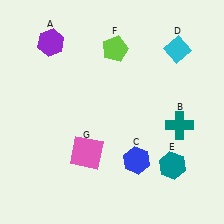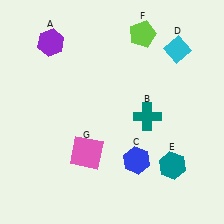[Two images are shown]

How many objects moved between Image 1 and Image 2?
2 objects moved between the two images.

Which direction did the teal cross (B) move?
The teal cross (B) moved left.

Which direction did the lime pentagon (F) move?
The lime pentagon (F) moved right.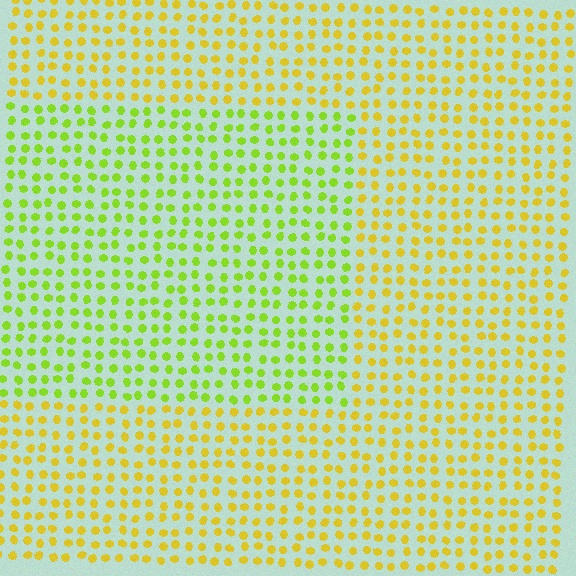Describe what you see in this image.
The image is filled with small yellow elements in a uniform arrangement. A rectangle-shaped region is visible where the elements are tinted to a slightly different hue, forming a subtle color boundary.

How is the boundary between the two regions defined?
The boundary is defined purely by a slight shift in hue (about 36 degrees). Spacing, size, and orientation are identical on both sides.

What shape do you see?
I see a rectangle.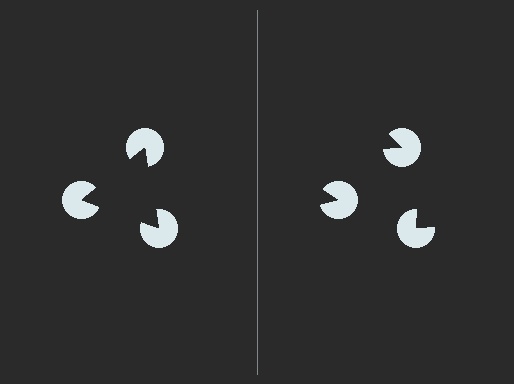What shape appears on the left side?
An illusory triangle.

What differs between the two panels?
The pac-man discs are positioned identically on both sides; only the wedge orientations differ. On the left they align to a triangle; on the right they are misaligned.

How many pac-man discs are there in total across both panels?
6 — 3 on each side.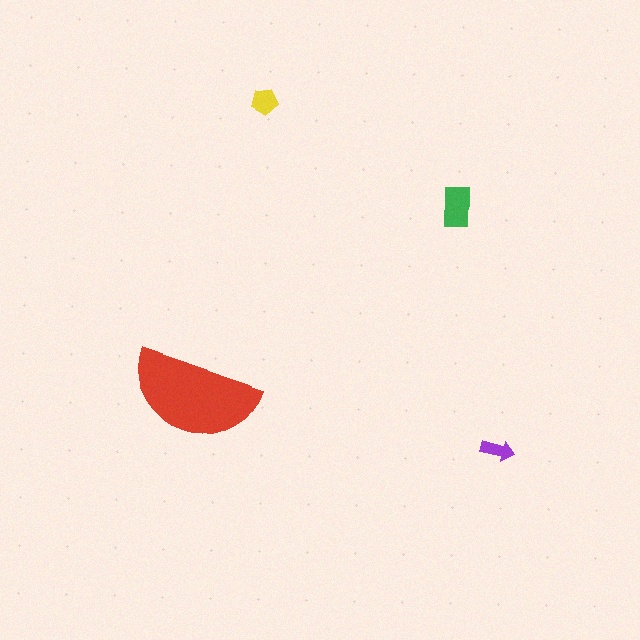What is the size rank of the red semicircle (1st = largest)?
1st.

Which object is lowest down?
The purple arrow is bottommost.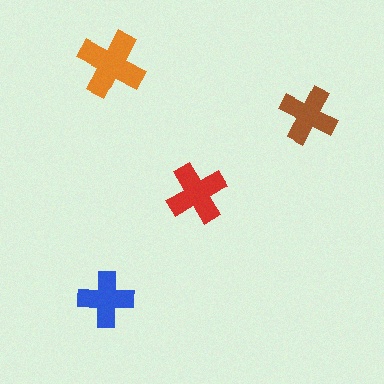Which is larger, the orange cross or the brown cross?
The orange one.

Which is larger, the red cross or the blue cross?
The red one.